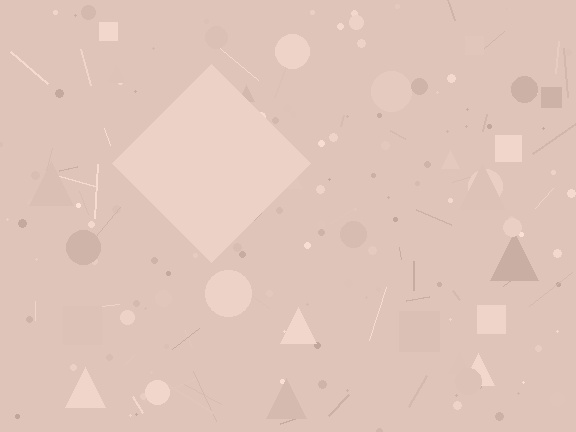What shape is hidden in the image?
A diamond is hidden in the image.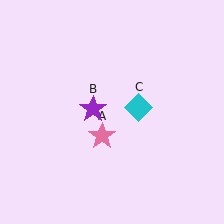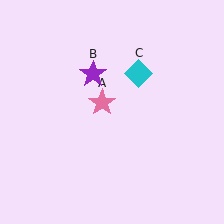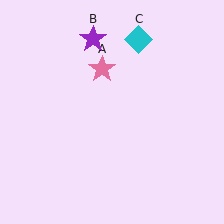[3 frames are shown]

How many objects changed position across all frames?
3 objects changed position: pink star (object A), purple star (object B), cyan diamond (object C).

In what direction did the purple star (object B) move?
The purple star (object B) moved up.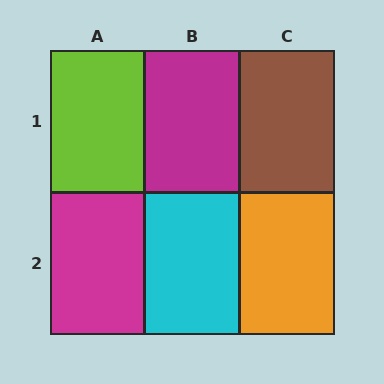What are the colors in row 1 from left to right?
Lime, magenta, brown.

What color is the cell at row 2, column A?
Magenta.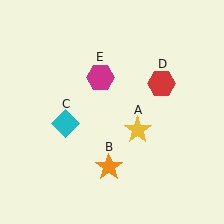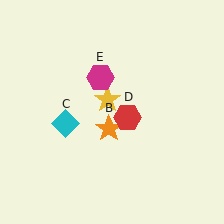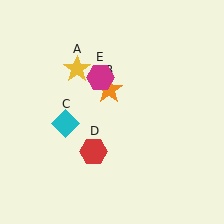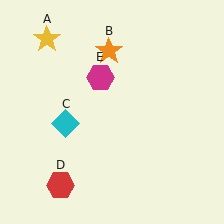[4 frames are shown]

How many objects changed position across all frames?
3 objects changed position: yellow star (object A), orange star (object B), red hexagon (object D).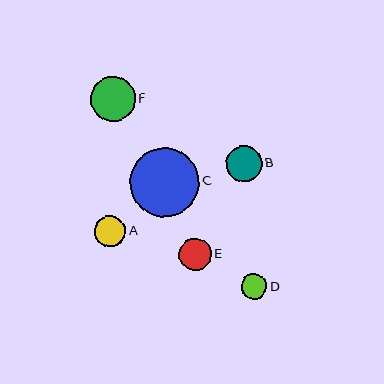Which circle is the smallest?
Circle D is the smallest with a size of approximately 25 pixels.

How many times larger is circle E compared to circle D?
Circle E is approximately 1.3 times the size of circle D.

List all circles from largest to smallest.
From largest to smallest: C, F, B, E, A, D.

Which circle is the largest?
Circle C is the largest with a size of approximately 70 pixels.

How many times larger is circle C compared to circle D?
Circle C is approximately 2.7 times the size of circle D.